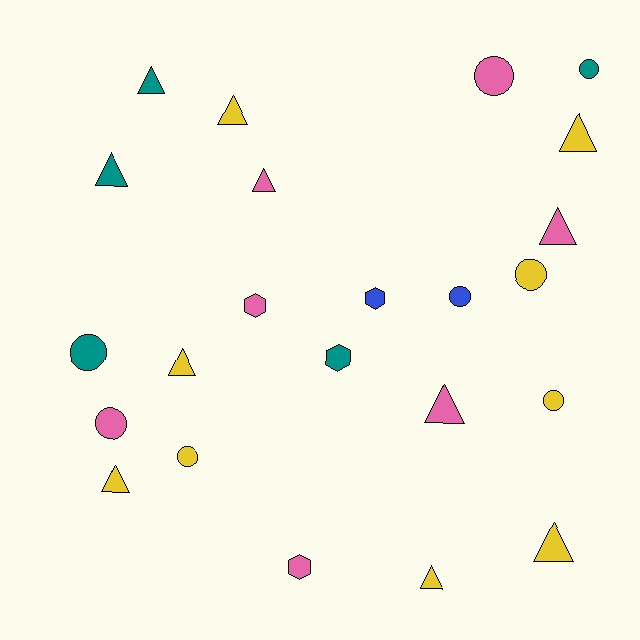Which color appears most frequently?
Yellow, with 9 objects.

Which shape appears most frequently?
Triangle, with 11 objects.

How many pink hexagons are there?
There are 2 pink hexagons.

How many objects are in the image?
There are 23 objects.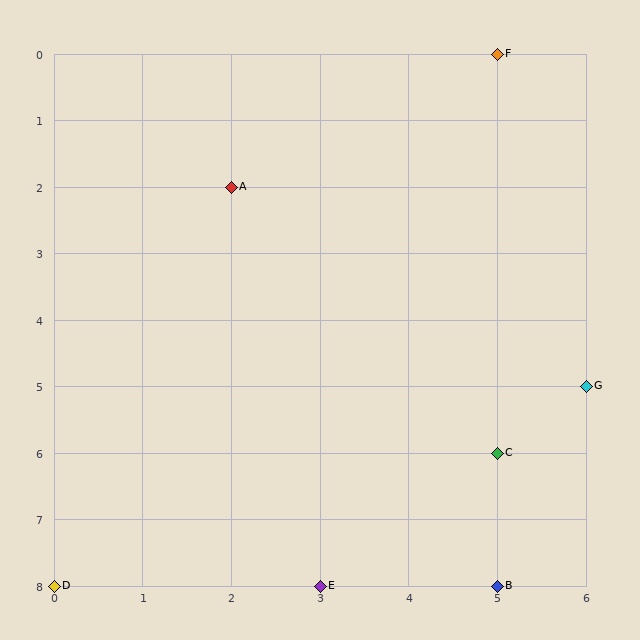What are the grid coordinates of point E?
Point E is at grid coordinates (3, 8).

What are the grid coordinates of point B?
Point B is at grid coordinates (5, 8).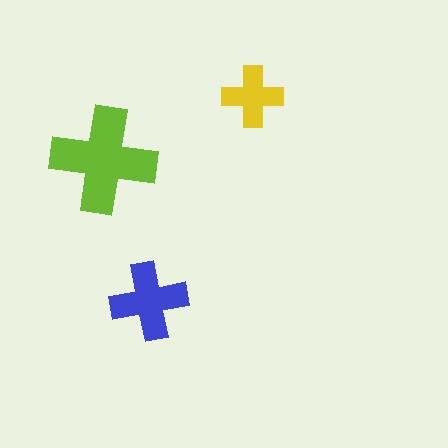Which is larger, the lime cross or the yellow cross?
The lime one.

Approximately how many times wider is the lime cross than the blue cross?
About 1.5 times wider.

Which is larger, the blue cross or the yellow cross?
The blue one.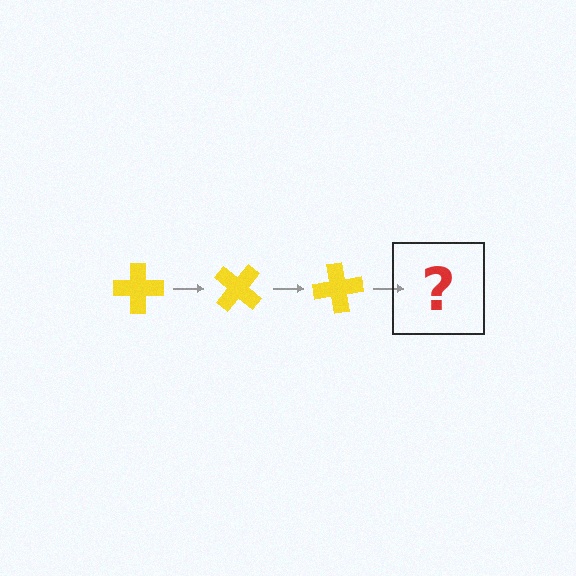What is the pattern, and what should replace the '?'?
The pattern is that the cross rotates 40 degrees each step. The '?' should be a yellow cross rotated 120 degrees.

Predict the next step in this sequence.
The next step is a yellow cross rotated 120 degrees.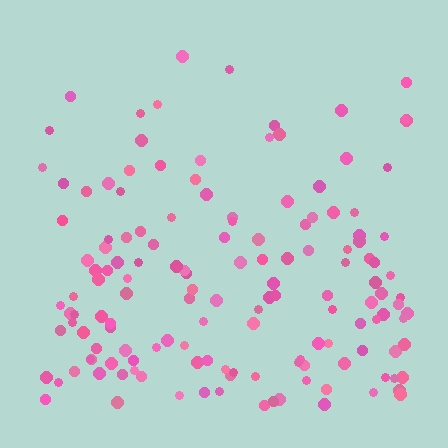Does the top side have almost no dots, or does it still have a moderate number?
Still a moderate number, just noticeably fewer than the bottom.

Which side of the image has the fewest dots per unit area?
The top.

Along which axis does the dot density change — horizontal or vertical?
Vertical.